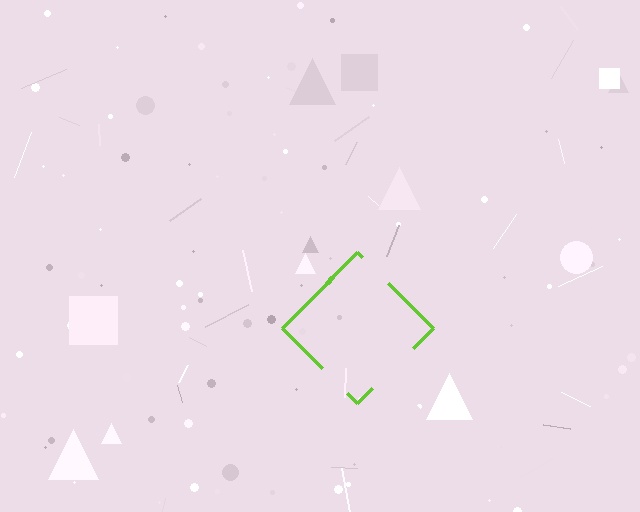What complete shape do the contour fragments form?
The contour fragments form a diamond.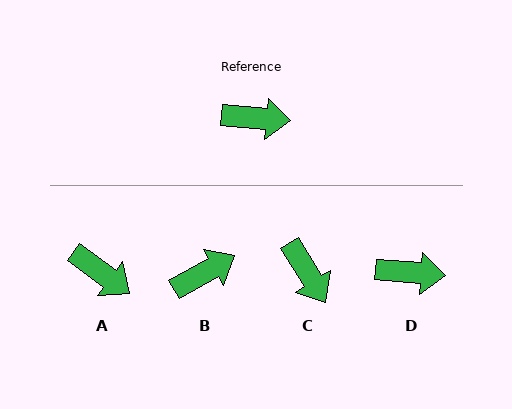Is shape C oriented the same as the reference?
No, it is off by about 54 degrees.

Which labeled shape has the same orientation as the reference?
D.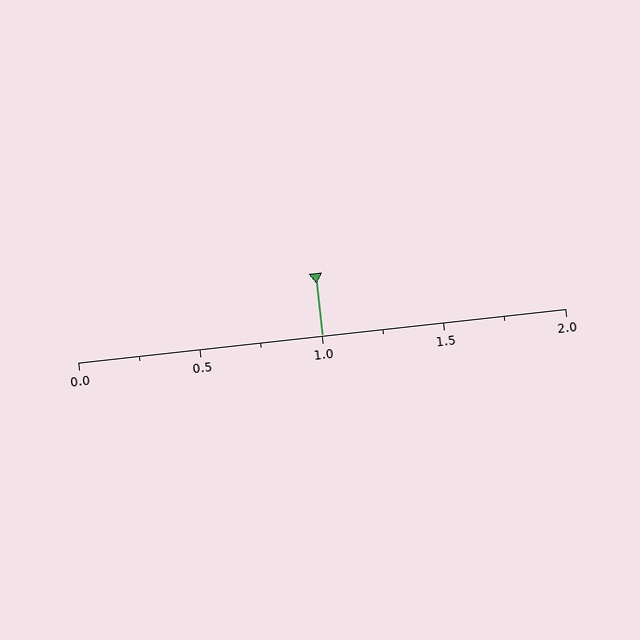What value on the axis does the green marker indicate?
The marker indicates approximately 1.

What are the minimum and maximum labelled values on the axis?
The axis runs from 0.0 to 2.0.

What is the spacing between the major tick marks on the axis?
The major ticks are spaced 0.5 apart.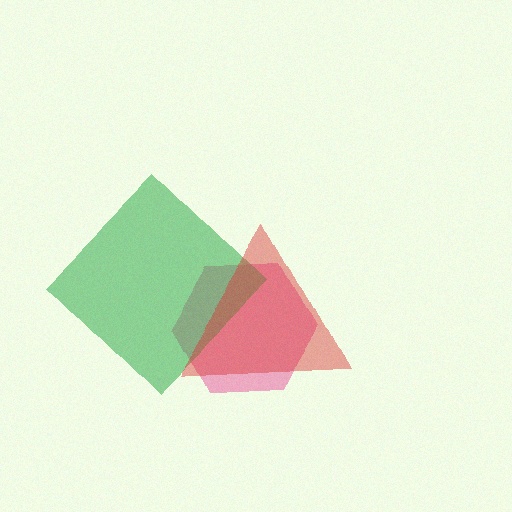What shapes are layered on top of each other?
The layered shapes are: a pink hexagon, a green diamond, a red triangle.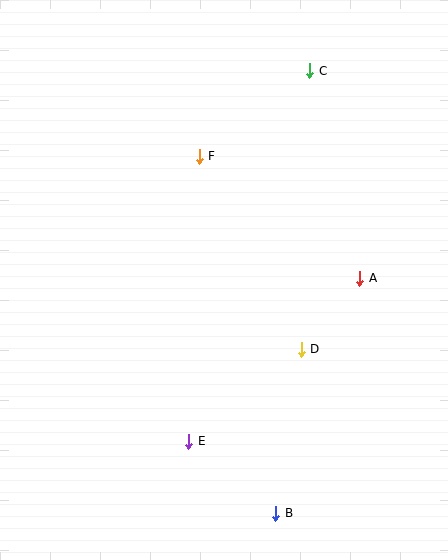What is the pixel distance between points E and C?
The distance between E and C is 390 pixels.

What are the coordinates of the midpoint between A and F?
The midpoint between A and F is at (280, 217).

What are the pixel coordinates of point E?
Point E is at (189, 441).